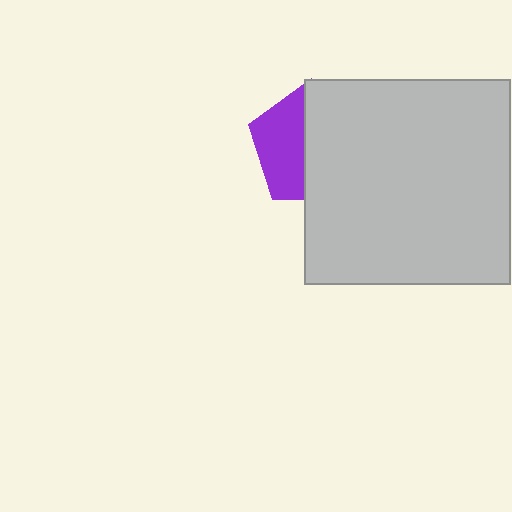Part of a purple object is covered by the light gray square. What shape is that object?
It is a pentagon.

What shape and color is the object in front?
The object in front is a light gray square.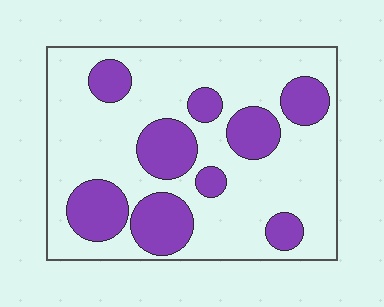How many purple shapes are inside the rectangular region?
9.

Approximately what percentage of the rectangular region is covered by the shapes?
Approximately 30%.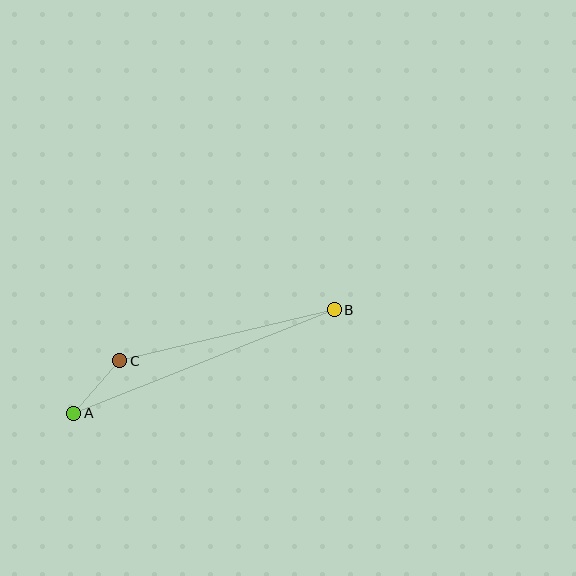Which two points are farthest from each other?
Points A and B are farthest from each other.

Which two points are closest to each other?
Points A and C are closest to each other.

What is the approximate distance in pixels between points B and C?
The distance between B and C is approximately 221 pixels.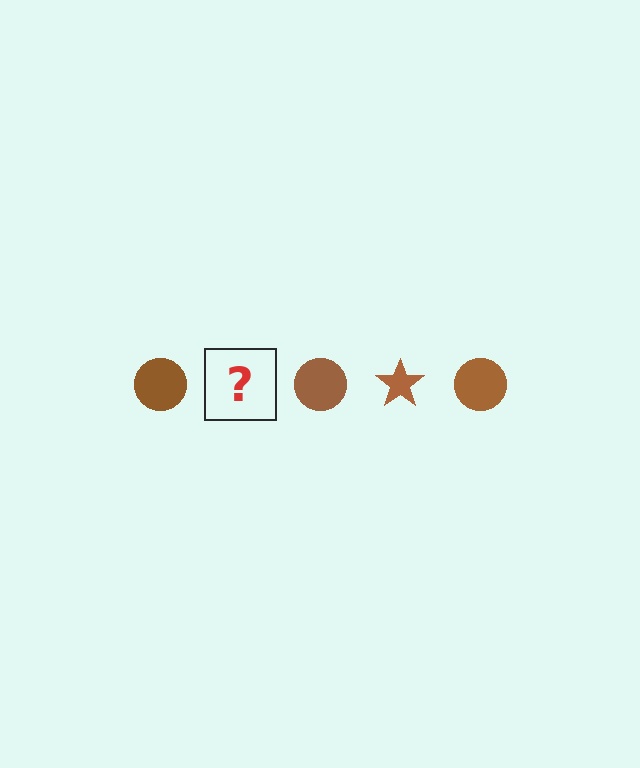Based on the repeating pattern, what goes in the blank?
The blank should be a brown star.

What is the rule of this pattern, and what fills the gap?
The rule is that the pattern cycles through circle, star shapes in brown. The gap should be filled with a brown star.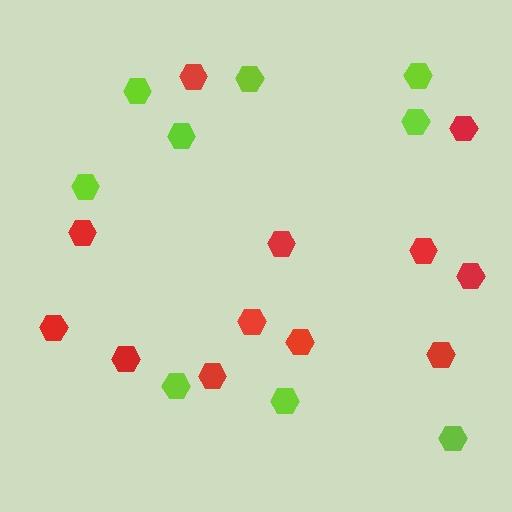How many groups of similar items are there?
There are 2 groups: one group of red hexagons (12) and one group of lime hexagons (9).